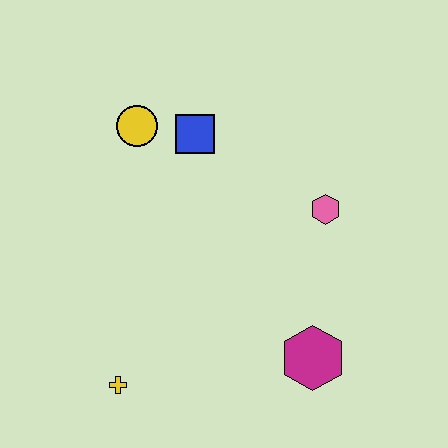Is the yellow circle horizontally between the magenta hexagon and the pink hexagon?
No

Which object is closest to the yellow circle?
The blue square is closest to the yellow circle.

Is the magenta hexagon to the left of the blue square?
No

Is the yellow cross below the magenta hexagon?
Yes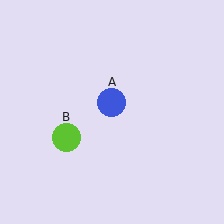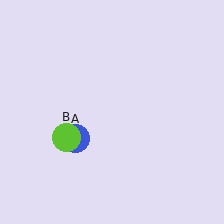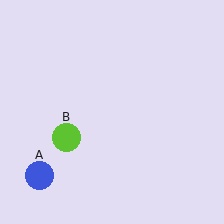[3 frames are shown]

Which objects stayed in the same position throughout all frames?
Lime circle (object B) remained stationary.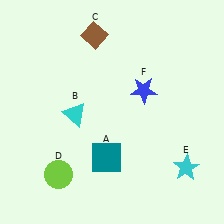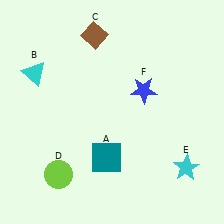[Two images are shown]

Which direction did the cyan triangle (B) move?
The cyan triangle (B) moved up.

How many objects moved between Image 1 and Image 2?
1 object moved between the two images.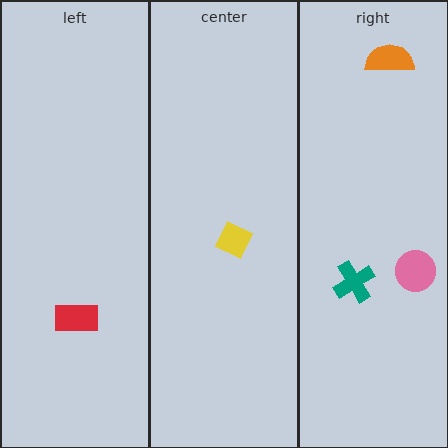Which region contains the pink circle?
The right region.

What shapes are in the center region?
The yellow diamond.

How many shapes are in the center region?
1.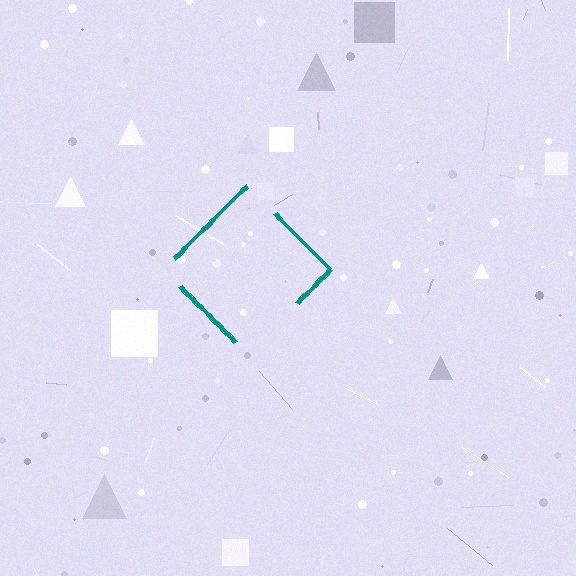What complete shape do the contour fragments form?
The contour fragments form a diamond.